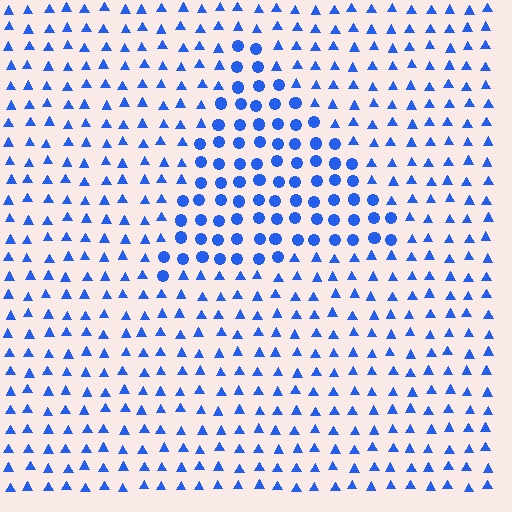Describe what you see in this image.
The image is filled with small blue elements arranged in a uniform grid. A triangle-shaped region contains circles, while the surrounding area contains triangles. The boundary is defined purely by the change in element shape.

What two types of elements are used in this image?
The image uses circles inside the triangle region and triangles outside it.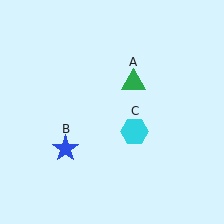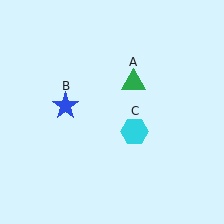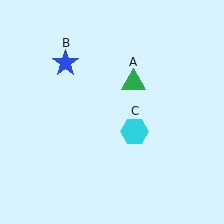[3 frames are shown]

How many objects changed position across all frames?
1 object changed position: blue star (object B).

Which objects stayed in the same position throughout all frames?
Green triangle (object A) and cyan hexagon (object C) remained stationary.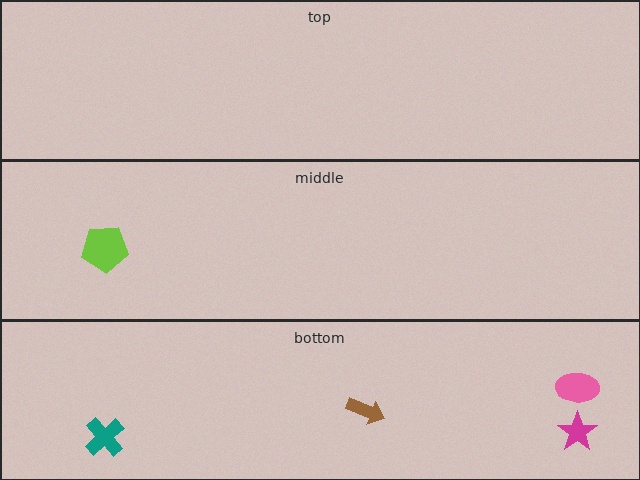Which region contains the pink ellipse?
The bottom region.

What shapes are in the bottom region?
The teal cross, the pink ellipse, the brown arrow, the magenta star.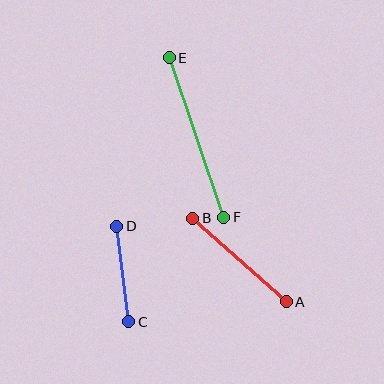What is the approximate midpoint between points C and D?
The midpoint is at approximately (123, 274) pixels.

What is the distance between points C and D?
The distance is approximately 96 pixels.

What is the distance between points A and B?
The distance is approximately 125 pixels.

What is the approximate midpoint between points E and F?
The midpoint is at approximately (197, 138) pixels.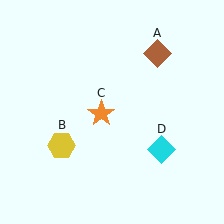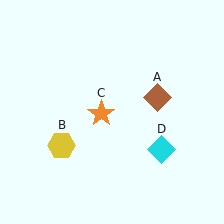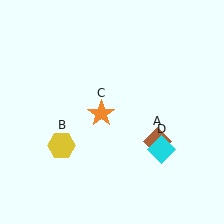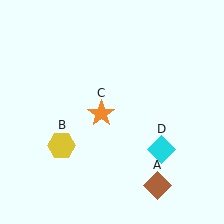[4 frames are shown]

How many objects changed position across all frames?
1 object changed position: brown diamond (object A).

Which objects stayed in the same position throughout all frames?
Yellow hexagon (object B) and orange star (object C) and cyan diamond (object D) remained stationary.